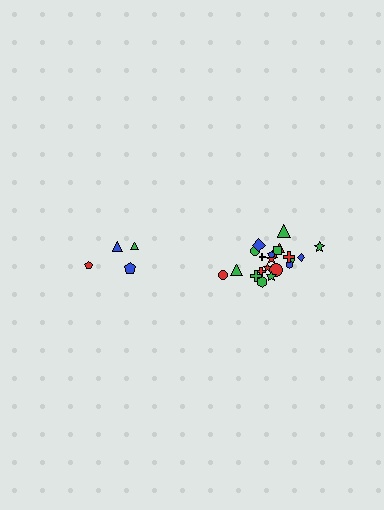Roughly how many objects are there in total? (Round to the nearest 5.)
Roughly 25 objects in total.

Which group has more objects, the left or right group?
The right group.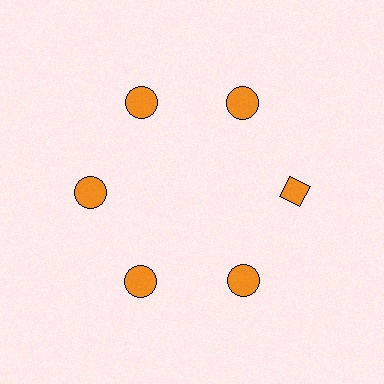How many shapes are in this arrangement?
There are 6 shapes arranged in a ring pattern.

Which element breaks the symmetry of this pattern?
The orange diamond at roughly the 3 o'clock position breaks the symmetry. All other shapes are orange circles.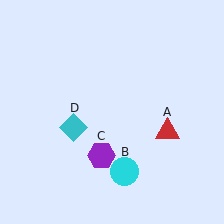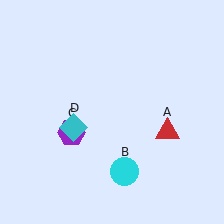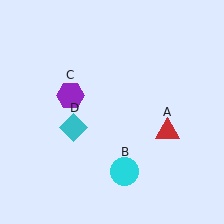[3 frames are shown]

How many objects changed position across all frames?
1 object changed position: purple hexagon (object C).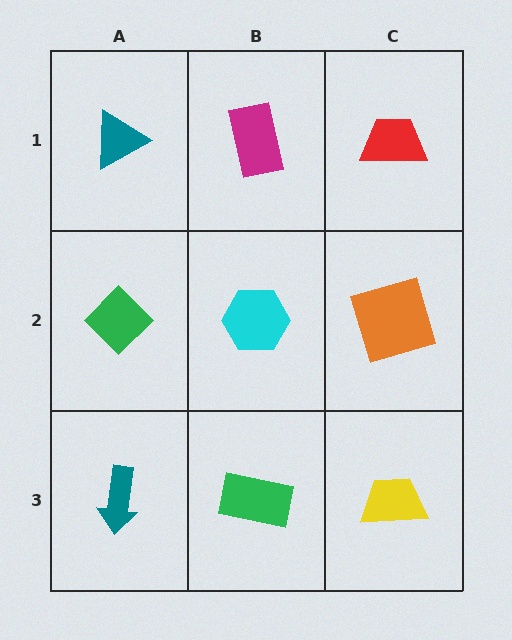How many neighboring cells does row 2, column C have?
3.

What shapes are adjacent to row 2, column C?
A red trapezoid (row 1, column C), a yellow trapezoid (row 3, column C), a cyan hexagon (row 2, column B).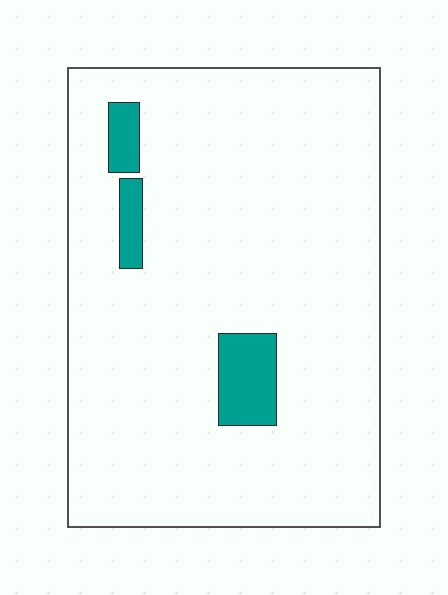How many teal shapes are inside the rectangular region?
3.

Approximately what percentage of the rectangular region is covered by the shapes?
Approximately 5%.